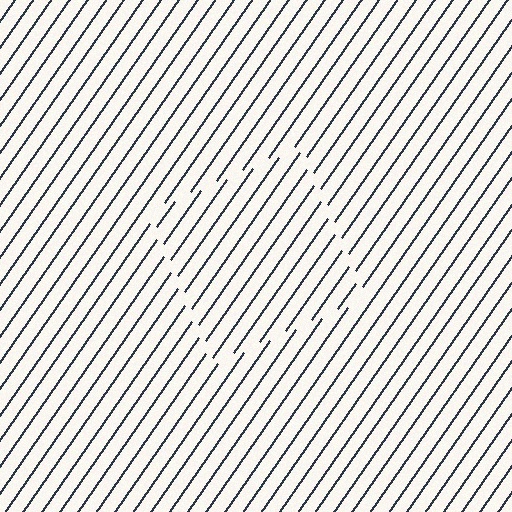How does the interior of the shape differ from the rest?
The interior of the shape contains the same grating, shifted by half a period — the contour is defined by the phase discontinuity where line-ends from the inner and outer gratings abut.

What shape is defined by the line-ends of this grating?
An illusory square. The interior of the shape contains the same grating, shifted by half a period — the contour is defined by the phase discontinuity where line-ends from the inner and outer gratings abut.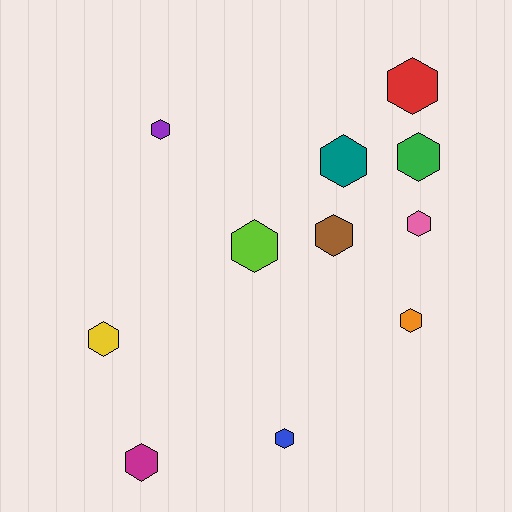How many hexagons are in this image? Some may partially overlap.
There are 11 hexagons.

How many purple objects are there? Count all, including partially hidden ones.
There is 1 purple object.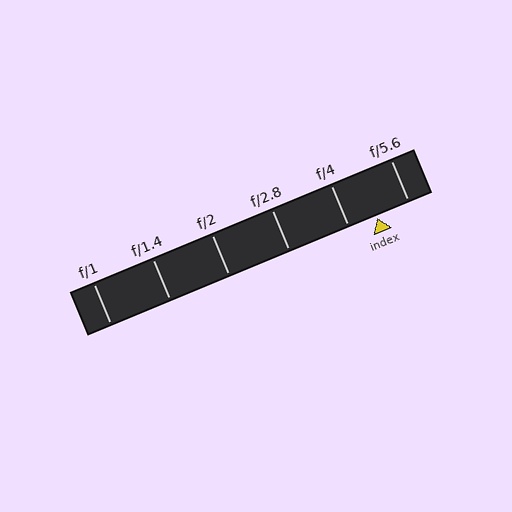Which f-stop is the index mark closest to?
The index mark is closest to f/4.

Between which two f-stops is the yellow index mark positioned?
The index mark is between f/4 and f/5.6.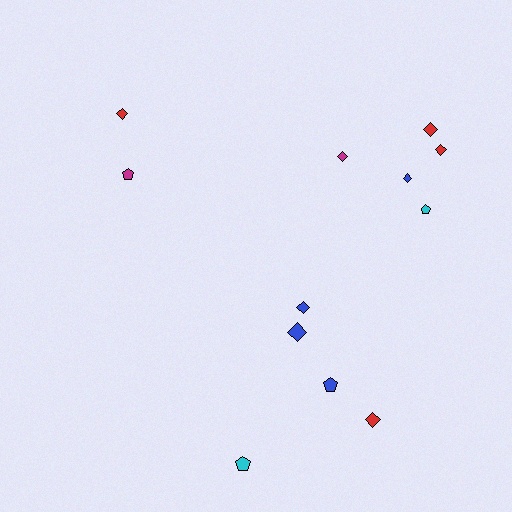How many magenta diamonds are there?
There is 1 magenta diamond.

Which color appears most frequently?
Red, with 4 objects.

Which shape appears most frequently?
Diamond, with 8 objects.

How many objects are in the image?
There are 12 objects.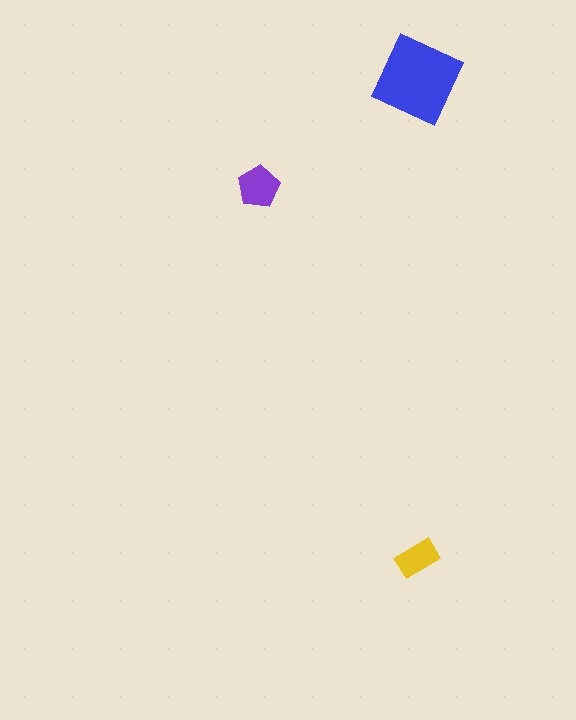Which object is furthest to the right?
The blue square is rightmost.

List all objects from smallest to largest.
The yellow rectangle, the purple pentagon, the blue square.